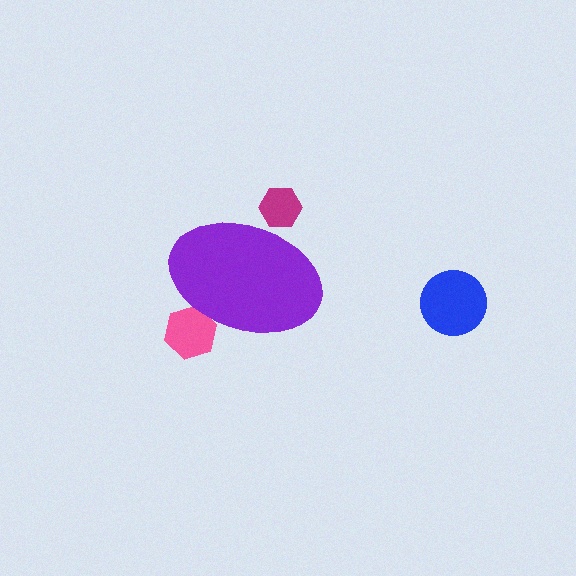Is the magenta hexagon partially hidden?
Yes, the magenta hexagon is partially hidden behind the purple ellipse.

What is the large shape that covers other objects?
A purple ellipse.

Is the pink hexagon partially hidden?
Yes, the pink hexagon is partially hidden behind the purple ellipse.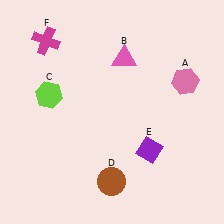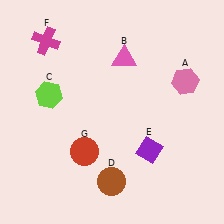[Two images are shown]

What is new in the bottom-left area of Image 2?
A red circle (G) was added in the bottom-left area of Image 2.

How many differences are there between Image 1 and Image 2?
There is 1 difference between the two images.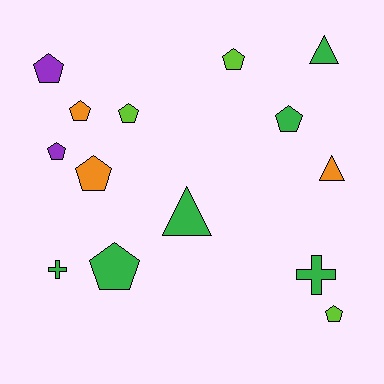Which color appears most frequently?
Green, with 6 objects.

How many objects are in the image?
There are 14 objects.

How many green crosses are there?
There are 2 green crosses.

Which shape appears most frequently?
Pentagon, with 9 objects.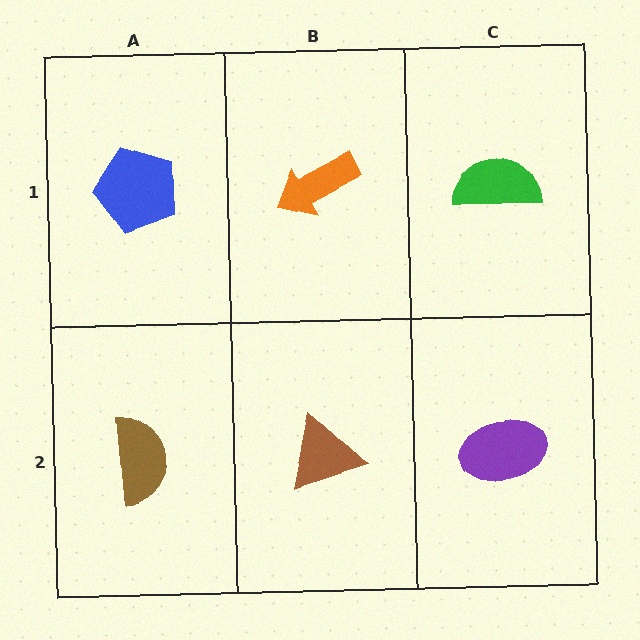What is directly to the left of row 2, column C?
A brown triangle.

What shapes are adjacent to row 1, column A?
A brown semicircle (row 2, column A), an orange arrow (row 1, column B).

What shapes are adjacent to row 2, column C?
A green semicircle (row 1, column C), a brown triangle (row 2, column B).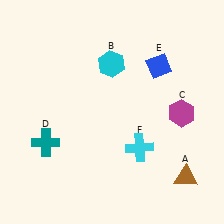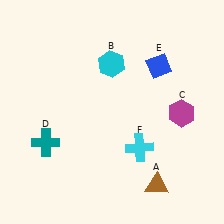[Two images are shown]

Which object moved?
The brown triangle (A) moved left.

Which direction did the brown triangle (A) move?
The brown triangle (A) moved left.